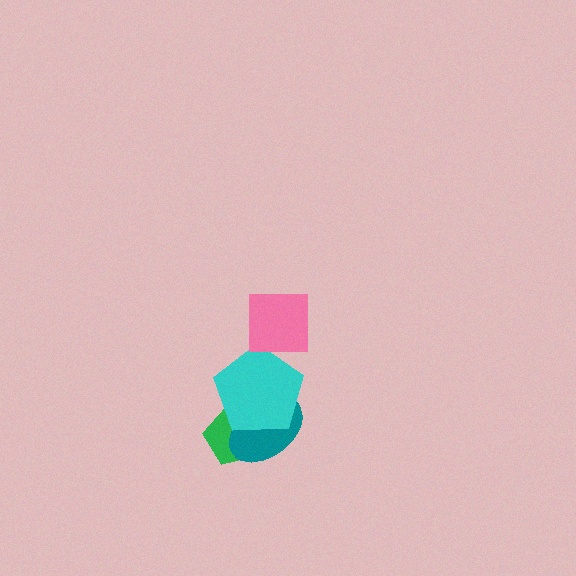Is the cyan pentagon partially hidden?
No, no other shape covers it.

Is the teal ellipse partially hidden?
Yes, it is partially covered by another shape.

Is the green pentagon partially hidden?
Yes, it is partially covered by another shape.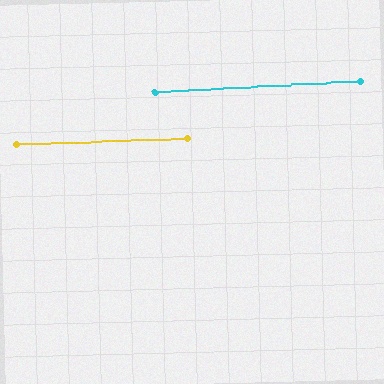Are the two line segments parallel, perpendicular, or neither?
Parallel — their directions differ by only 0.9°.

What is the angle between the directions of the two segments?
Approximately 1 degree.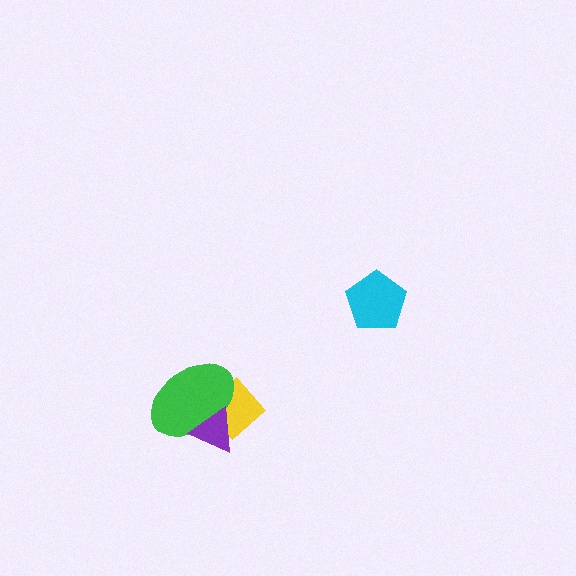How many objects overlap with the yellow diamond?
2 objects overlap with the yellow diamond.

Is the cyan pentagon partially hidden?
No, no other shape covers it.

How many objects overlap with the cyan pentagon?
0 objects overlap with the cyan pentagon.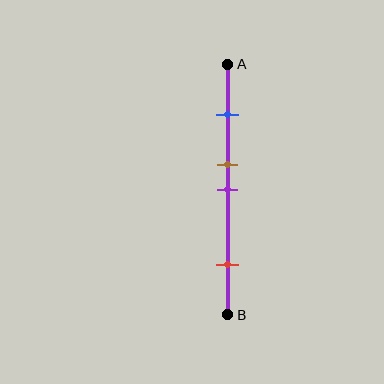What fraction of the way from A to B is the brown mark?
The brown mark is approximately 40% (0.4) of the way from A to B.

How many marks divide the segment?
There are 4 marks dividing the segment.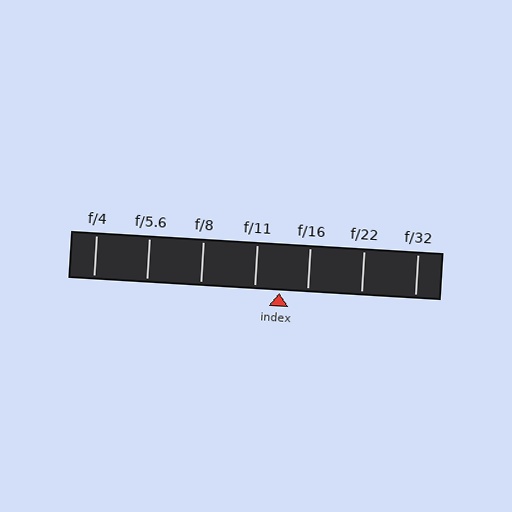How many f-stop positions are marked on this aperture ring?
There are 7 f-stop positions marked.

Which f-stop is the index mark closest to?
The index mark is closest to f/11.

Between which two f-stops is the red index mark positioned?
The index mark is between f/11 and f/16.